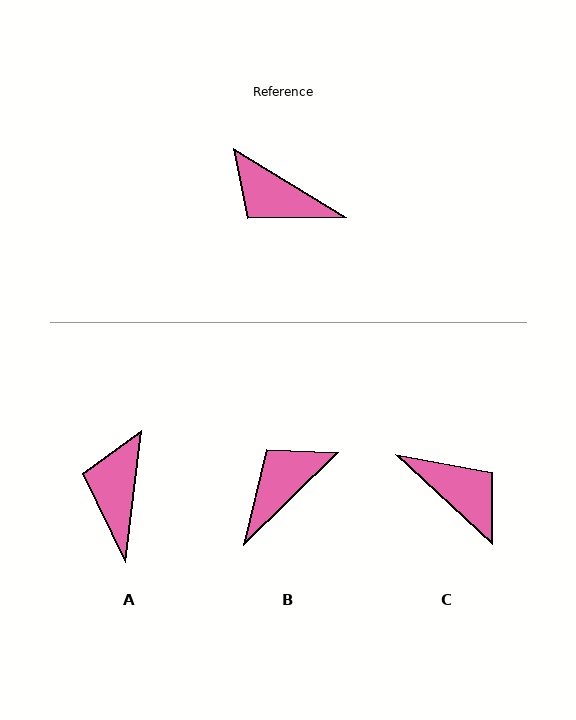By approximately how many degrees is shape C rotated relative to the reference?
Approximately 169 degrees counter-clockwise.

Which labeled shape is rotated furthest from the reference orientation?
C, about 169 degrees away.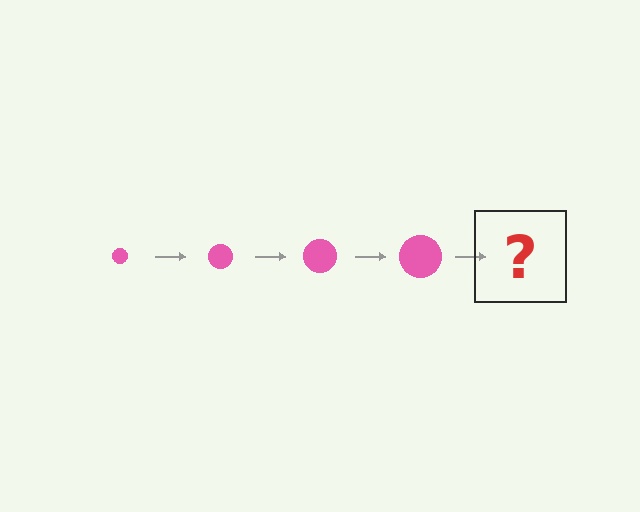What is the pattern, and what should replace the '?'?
The pattern is that the circle gets progressively larger each step. The '?' should be a pink circle, larger than the previous one.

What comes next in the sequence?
The next element should be a pink circle, larger than the previous one.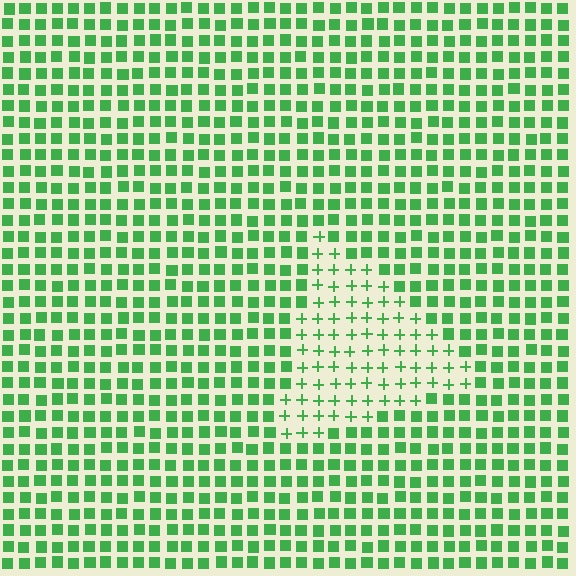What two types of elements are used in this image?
The image uses plus signs inside the triangle region and squares outside it.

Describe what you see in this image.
The image is filled with small green elements arranged in a uniform grid. A triangle-shaped region contains plus signs, while the surrounding area contains squares. The boundary is defined purely by the change in element shape.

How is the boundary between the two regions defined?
The boundary is defined by a change in element shape: plus signs inside vs. squares outside. All elements share the same color and spacing.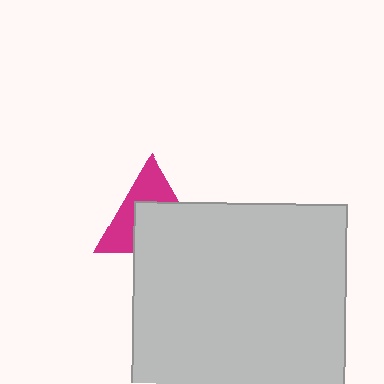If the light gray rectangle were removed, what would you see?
You would see the complete magenta triangle.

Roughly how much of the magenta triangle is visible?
About half of it is visible (roughly 45%).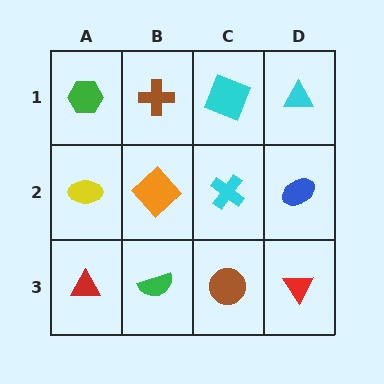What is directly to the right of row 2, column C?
A blue ellipse.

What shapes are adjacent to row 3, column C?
A cyan cross (row 2, column C), a green semicircle (row 3, column B), a red triangle (row 3, column D).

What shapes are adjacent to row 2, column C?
A cyan square (row 1, column C), a brown circle (row 3, column C), an orange diamond (row 2, column B), a blue ellipse (row 2, column D).